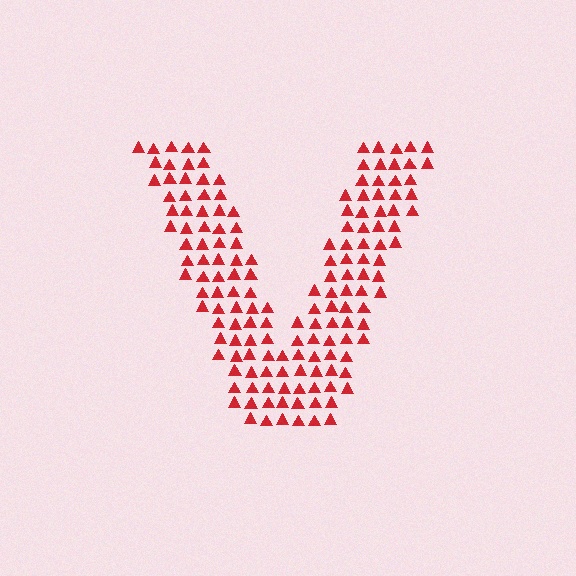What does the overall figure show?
The overall figure shows the letter V.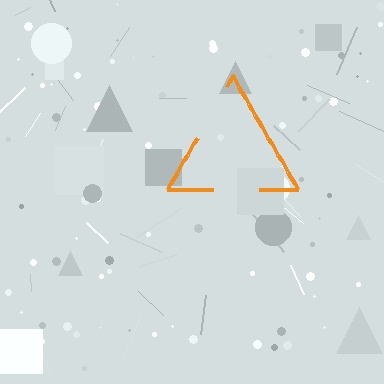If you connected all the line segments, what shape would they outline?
They would outline a triangle.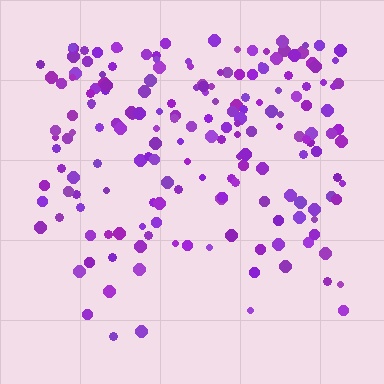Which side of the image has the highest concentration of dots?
The top.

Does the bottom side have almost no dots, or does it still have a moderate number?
Still a moderate number, just noticeably fewer than the top.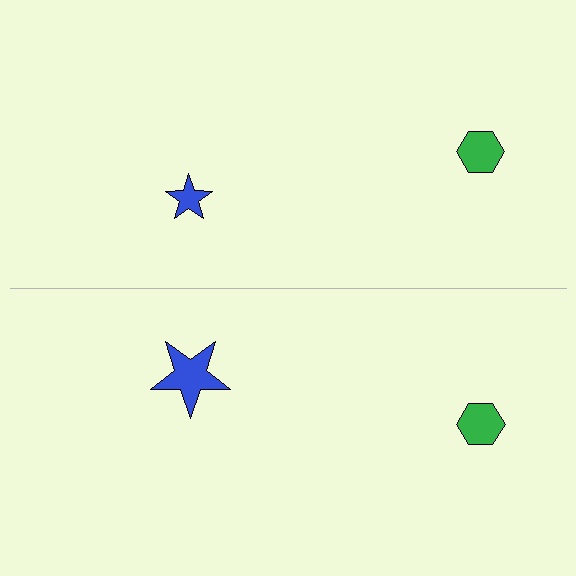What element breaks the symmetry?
The blue star on the bottom side has a different size than its mirror counterpart.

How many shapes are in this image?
There are 4 shapes in this image.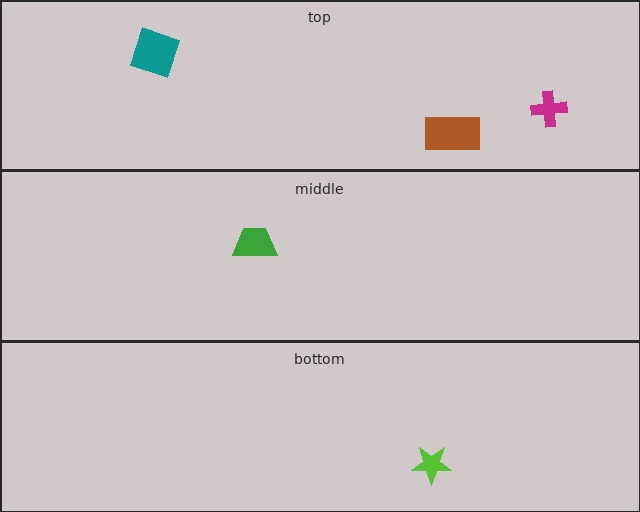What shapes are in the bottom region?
The lime star.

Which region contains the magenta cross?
The top region.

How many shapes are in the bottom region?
1.